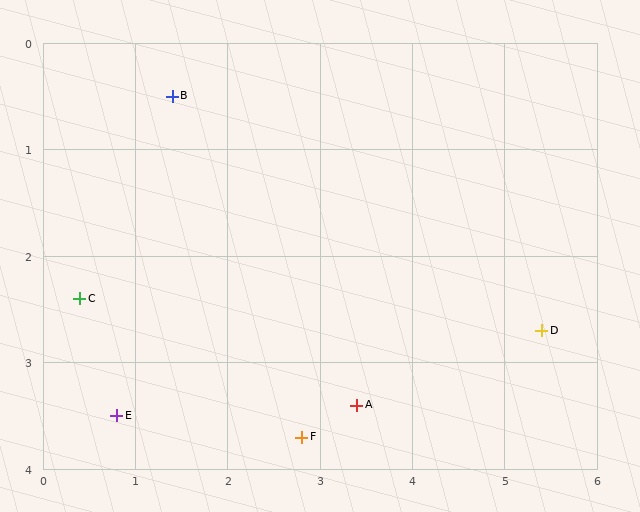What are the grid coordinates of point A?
Point A is at approximately (3.4, 3.4).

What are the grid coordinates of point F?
Point F is at approximately (2.8, 3.7).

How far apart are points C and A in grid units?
Points C and A are about 3.2 grid units apart.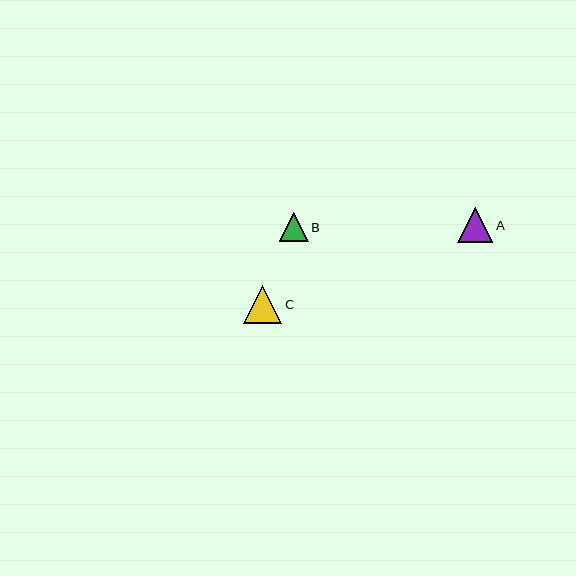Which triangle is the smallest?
Triangle B is the smallest with a size of approximately 29 pixels.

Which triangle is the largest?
Triangle C is the largest with a size of approximately 38 pixels.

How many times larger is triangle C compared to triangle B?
Triangle C is approximately 1.3 times the size of triangle B.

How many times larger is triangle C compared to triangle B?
Triangle C is approximately 1.3 times the size of triangle B.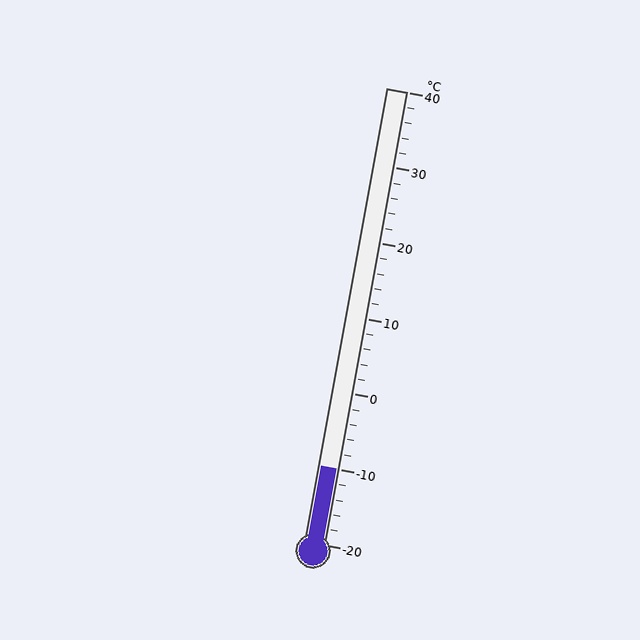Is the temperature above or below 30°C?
The temperature is below 30°C.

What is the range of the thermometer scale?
The thermometer scale ranges from -20°C to 40°C.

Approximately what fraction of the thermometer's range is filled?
The thermometer is filled to approximately 15% of its range.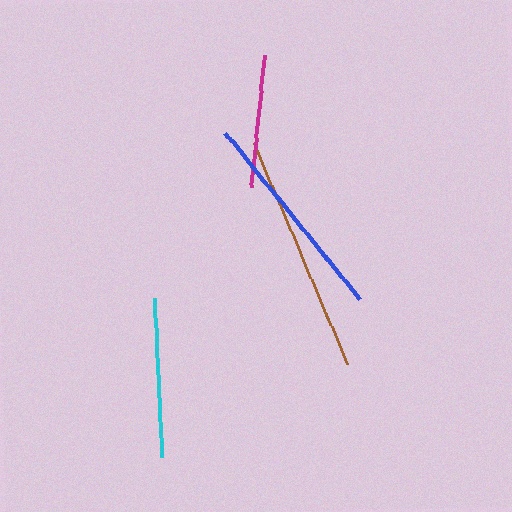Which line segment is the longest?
The brown line is the longest at approximately 240 pixels.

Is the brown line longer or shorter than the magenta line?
The brown line is longer than the magenta line.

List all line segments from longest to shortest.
From longest to shortest: brown, blue, cyan, magenta.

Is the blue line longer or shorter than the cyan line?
The blue line is longer than the cyan line.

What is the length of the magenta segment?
The magenta segment is approximately 134 pixels long.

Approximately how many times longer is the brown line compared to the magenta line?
The brown line is approximately 1.8 times the length of the magenta line.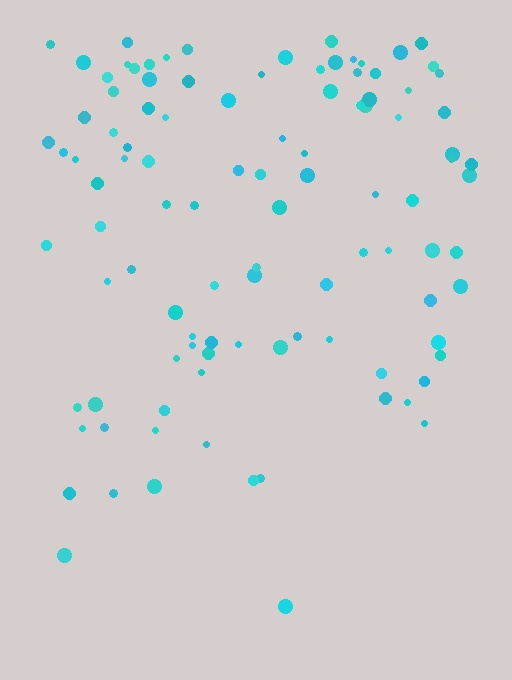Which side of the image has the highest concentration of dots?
The top.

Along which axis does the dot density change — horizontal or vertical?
Vertical.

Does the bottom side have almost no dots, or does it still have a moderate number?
Still a moderate number, just noticeably fewer than the top.